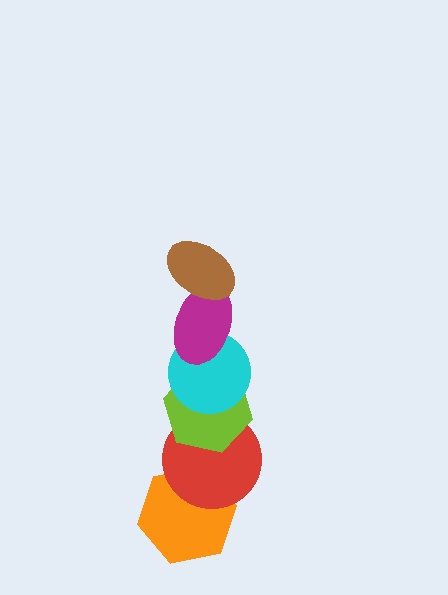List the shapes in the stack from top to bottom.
From top to bottom: the brown ellipse, the magenta ellipse, the cyan circle, the lime hexagon, the red circle, the orange hexagon.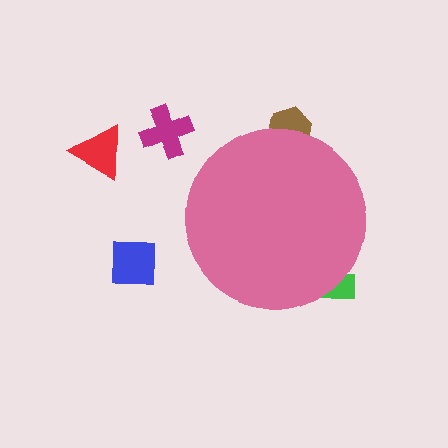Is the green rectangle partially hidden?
Yes, the green rectangle is partially hidden behind the pink circle.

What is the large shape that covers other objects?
A pink circle.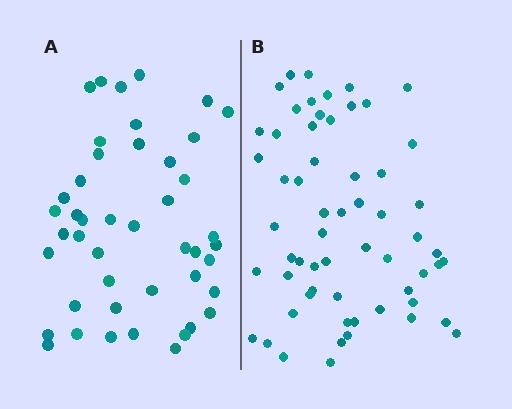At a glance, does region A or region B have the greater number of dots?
Region B (the right region) has more dots.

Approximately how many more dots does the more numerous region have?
Region B has approximately 15 more dots than region A.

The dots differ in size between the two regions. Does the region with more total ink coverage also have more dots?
No. Region A has more total ink coverage because its dots are larger, but region B actually contains more individual dots. Total area can be misleading — the number of items is what matters here.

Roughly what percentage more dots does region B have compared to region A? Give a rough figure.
About 35% more.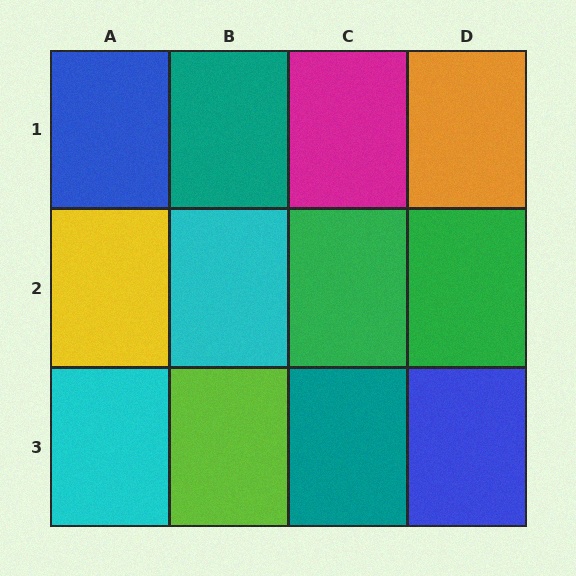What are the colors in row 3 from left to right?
Cyan, lime, teal, blue.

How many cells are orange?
1 cell is orange.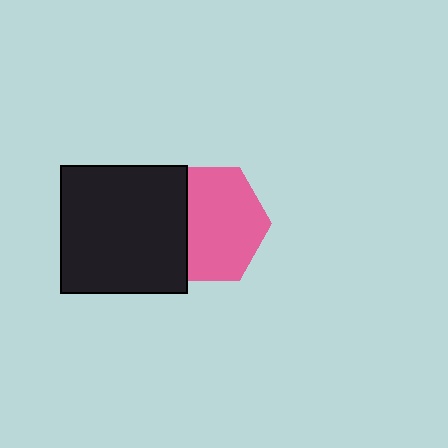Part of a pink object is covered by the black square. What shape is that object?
It is a hexagon.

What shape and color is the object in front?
The object in front is a black square.